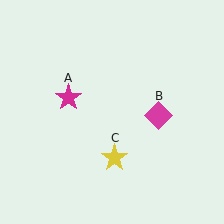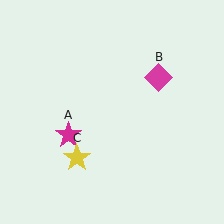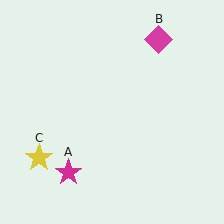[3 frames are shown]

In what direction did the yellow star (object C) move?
The yellow star (object C) moved left.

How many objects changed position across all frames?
3 objects changed position: magenta star (object A), magenta diamond (object B), yellow star (object C).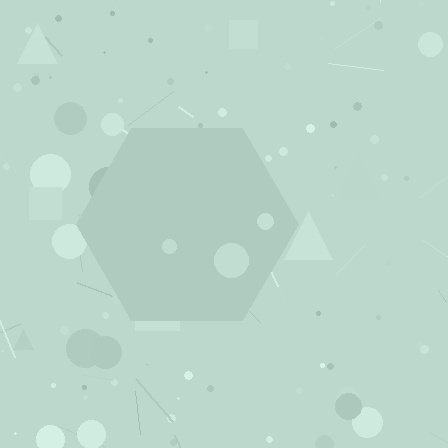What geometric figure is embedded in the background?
A hexagon is embedded in the background.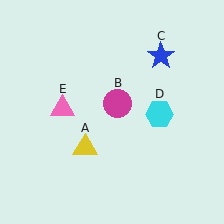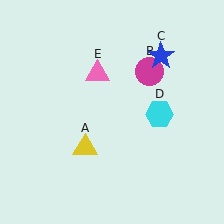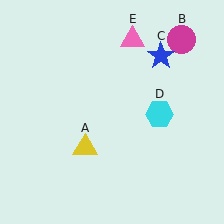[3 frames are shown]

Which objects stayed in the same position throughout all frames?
Yellow triangle (object A) and blue star (object C) and cyan hexagon (object D) remained stationary.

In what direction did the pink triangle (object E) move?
The pink triangle (object E) moved up and to the right.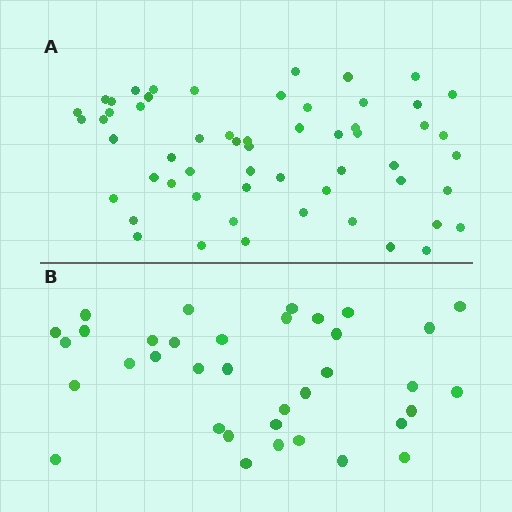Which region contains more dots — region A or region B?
Region A (the top region) has more dots.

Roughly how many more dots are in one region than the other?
Region A has approximately 20 more dots than region B.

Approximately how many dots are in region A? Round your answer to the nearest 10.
About 60 dots. (The exact count is 57, which rounds to 60.)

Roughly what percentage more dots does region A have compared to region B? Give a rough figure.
About 60% more.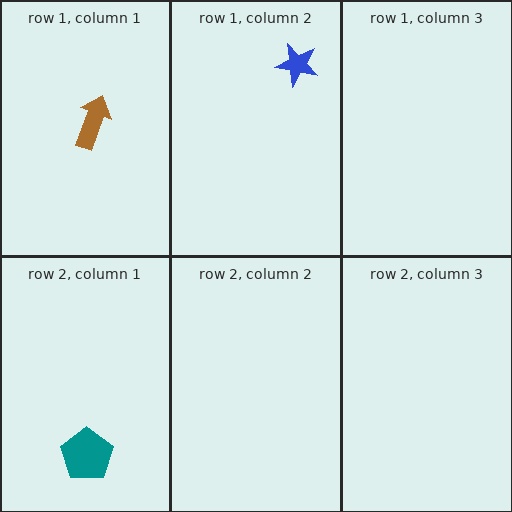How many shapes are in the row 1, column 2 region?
1.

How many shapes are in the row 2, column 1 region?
1.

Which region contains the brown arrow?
The row 1, column 1 region.